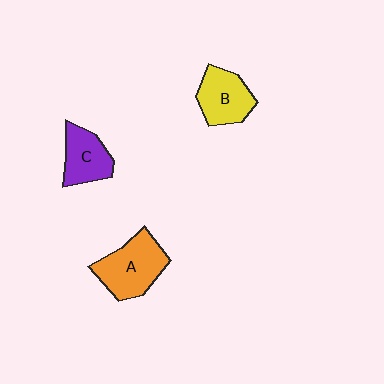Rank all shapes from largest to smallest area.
From largest to smallest: A (orange), B (yellow), C (purple).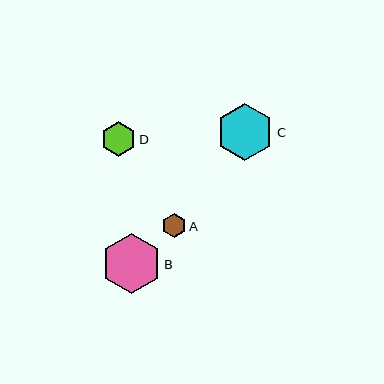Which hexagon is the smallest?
Hexagon A is the smallest with a size of approximately 23 pixels.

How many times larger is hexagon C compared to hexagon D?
Hexagon C is approximately 1.6 times the size of hexagon D.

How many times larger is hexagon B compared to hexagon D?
Hexagon B is approximately 1.7 times the size of hexagon D.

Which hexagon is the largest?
Hexagon B is the largest with a size of approximately 60 pixels.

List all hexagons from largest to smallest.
From largest to smallest: B, C, D, A.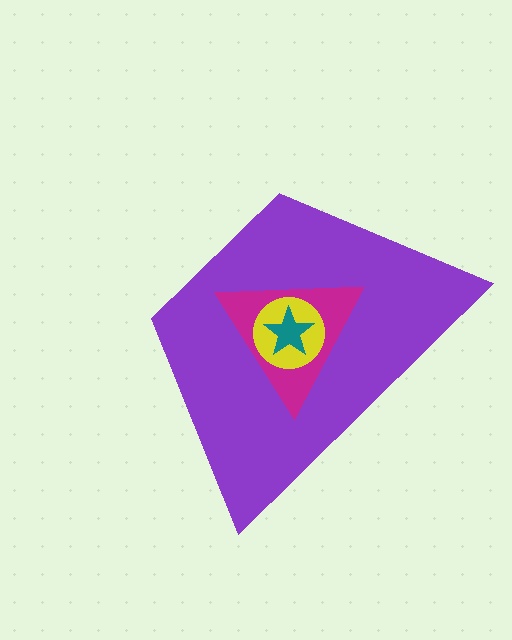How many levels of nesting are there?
4.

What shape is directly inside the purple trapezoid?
The magenta triangle.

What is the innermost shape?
The teal star.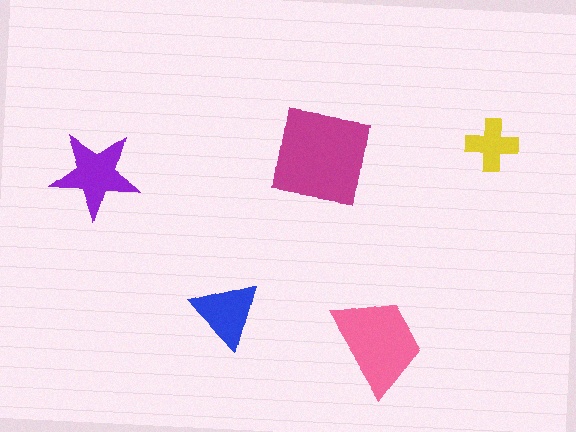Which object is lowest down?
The pink trapezoid is bottommost.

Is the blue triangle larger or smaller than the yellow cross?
Larger.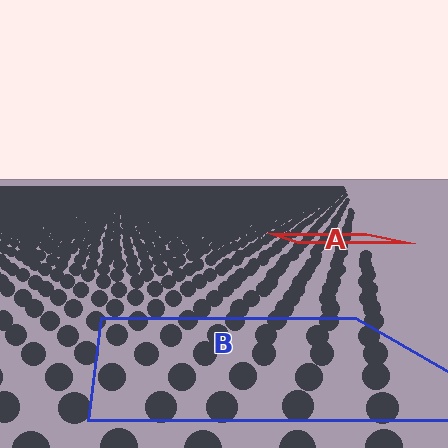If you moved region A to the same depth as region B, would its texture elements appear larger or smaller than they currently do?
They would appear larger. At a closer depth, the same texture elements are projected at a bigger on-screen size.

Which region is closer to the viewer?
Region B is closer. The texture elements there are larger and more spread out.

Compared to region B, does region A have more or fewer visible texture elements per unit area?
Region A has more texture elements per unit area — they are packed more densely because it is farther away.